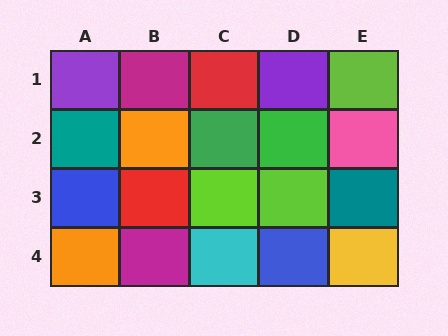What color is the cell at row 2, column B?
Orange.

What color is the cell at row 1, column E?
Lime.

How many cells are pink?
1 cell is pink.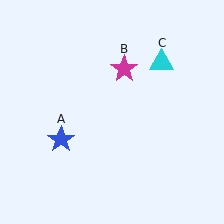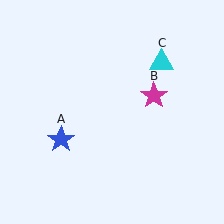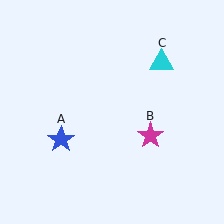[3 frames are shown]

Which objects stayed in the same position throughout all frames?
Blue star (object A) and cyan triangle (object C) remained stationary.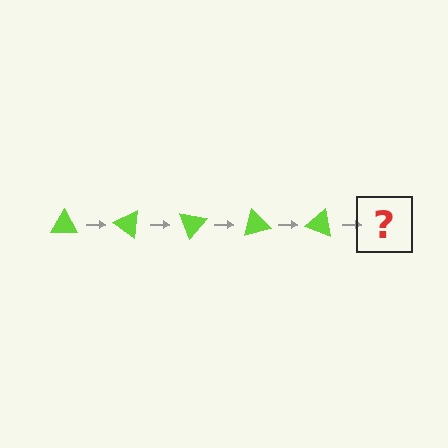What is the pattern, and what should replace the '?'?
The pattern is that the triangle rotates 35 degrees each step. The '?' should be a lime triangle rotated 175 degrees.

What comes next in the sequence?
The next element should be a lime triangle rotated 175 degrees.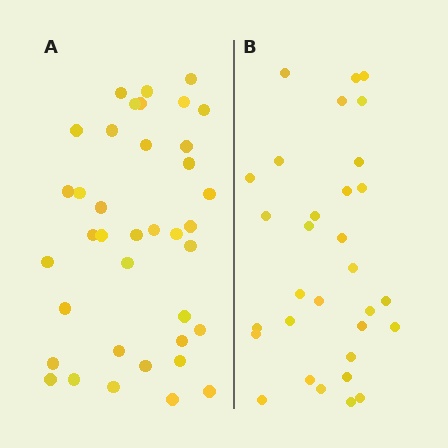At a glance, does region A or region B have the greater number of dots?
Region A (the left region) has more dots.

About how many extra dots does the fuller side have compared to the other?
Region A has roughly 8 or so more dots than region B.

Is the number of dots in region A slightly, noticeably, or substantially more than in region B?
Region A has only slightly more — the two regions are fairly close. The ratio is roughly 1.2 to 1.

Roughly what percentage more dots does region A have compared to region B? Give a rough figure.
About 25% more.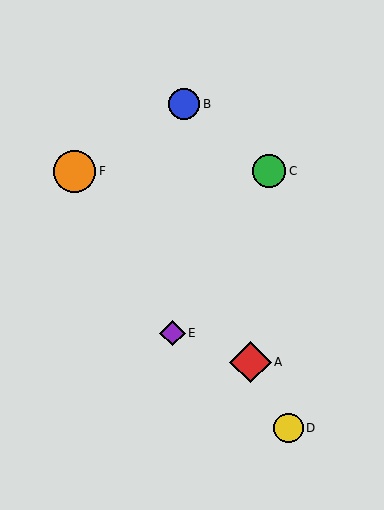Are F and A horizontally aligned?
No, F is at y≈171 and A is at y≈362.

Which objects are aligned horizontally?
Objects C, F are aligned horizontally.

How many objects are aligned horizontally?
2 objects (C, F) are aligned horizontally.